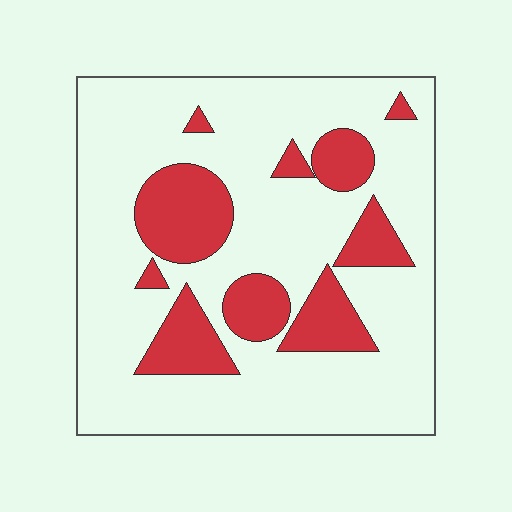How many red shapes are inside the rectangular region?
10.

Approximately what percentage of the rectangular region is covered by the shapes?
Approximately 25%.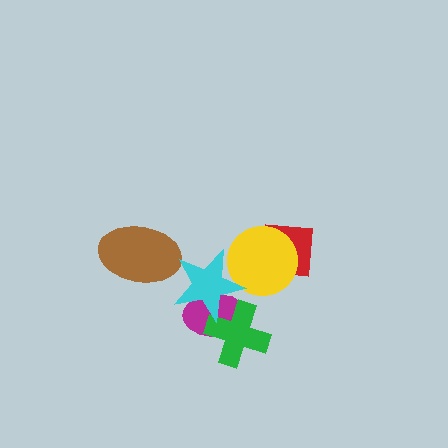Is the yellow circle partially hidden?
Yes, it is partially covered by another shape.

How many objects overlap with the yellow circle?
2 objects overlap with the yellow circle.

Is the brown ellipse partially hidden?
No, no other shape covers it.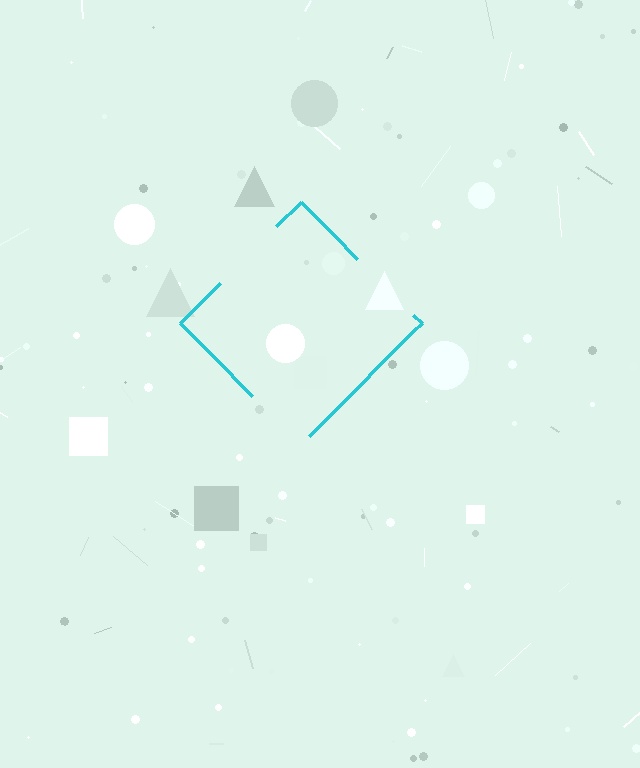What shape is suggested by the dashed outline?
The dashed outline suggests a diamond.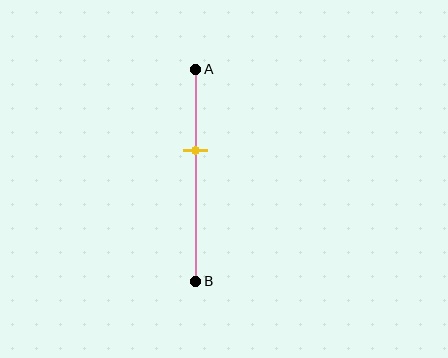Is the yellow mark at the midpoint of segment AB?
No, the mark is at about 40% from A, not at the 50% midpoint.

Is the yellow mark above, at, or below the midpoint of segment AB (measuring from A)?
The yellow mark is above the midpoint of segment AB.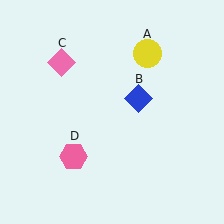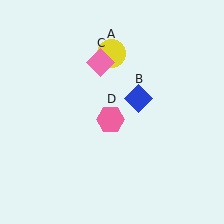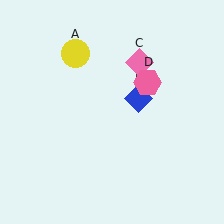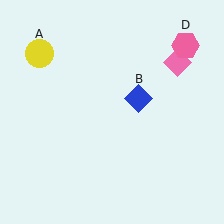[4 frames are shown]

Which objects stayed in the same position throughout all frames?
Blue diamond (object B) remained stationary.